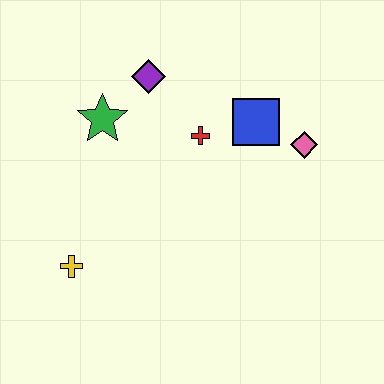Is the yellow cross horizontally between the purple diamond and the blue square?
No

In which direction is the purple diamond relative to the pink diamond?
The purple diamond is to the left of the pink diamond.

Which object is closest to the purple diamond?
The green star is closest to the purple diamond.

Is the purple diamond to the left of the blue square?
Yes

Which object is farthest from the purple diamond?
The yellow cross is farthest from the purple diamond.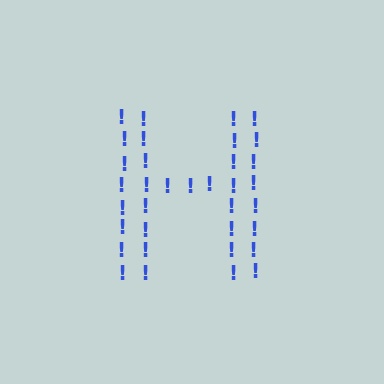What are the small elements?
The small elements are exclamation marks.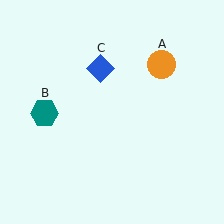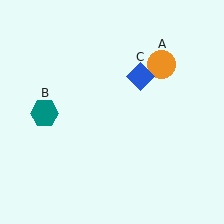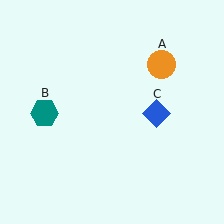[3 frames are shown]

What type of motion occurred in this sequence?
The blue diamond (object C) rotated clockwise around the center of the scene.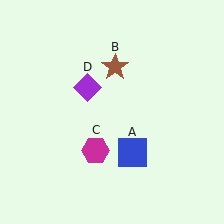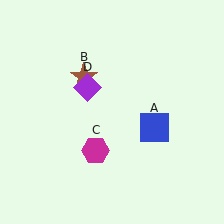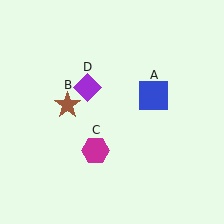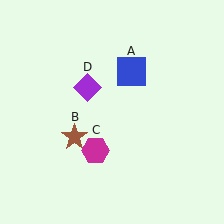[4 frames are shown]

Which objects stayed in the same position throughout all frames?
Magenta hexagon (object C) and purple diamond (object D) remained stationary.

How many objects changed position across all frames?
2 objects changed position: blue square (object A), brown star (object B).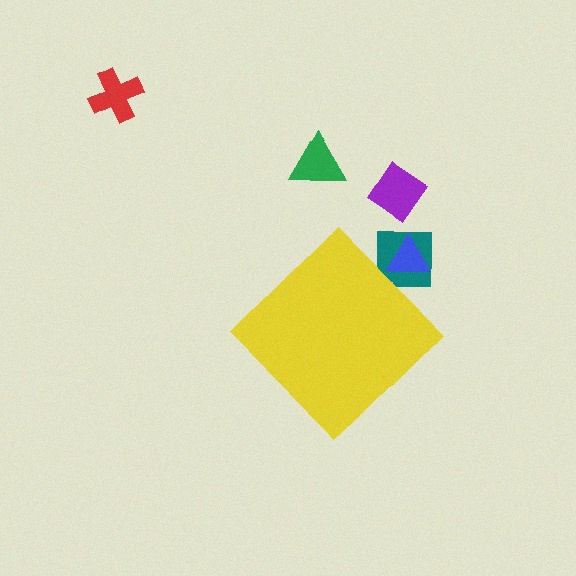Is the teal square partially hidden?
Yes, the teal square is partially hidden behind the yellow diamond.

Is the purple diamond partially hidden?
No, the purple diamond is fully visible.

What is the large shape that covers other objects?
A yellow diamond.